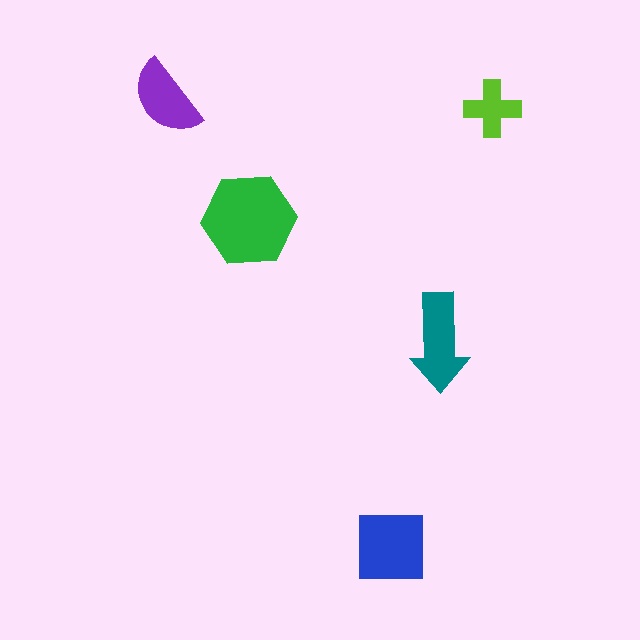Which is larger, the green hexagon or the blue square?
The green hexagon.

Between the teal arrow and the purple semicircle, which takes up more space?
The teal arrow.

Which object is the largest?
The green hexagon.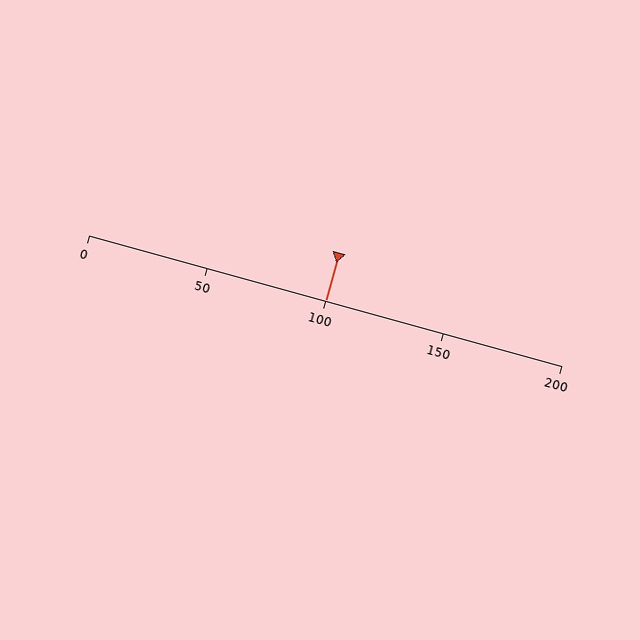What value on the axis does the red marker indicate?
The marker indicates approximately 100.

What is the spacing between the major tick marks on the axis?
The major ticks are spaced 50 apart.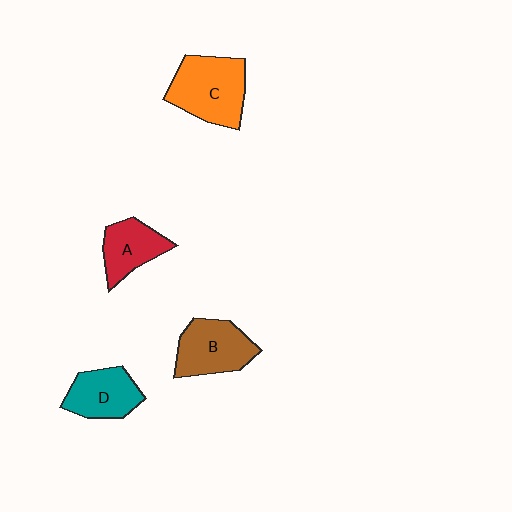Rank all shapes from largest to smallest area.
From largest to smallest: C (orange), B (brown), D (teal), A (red).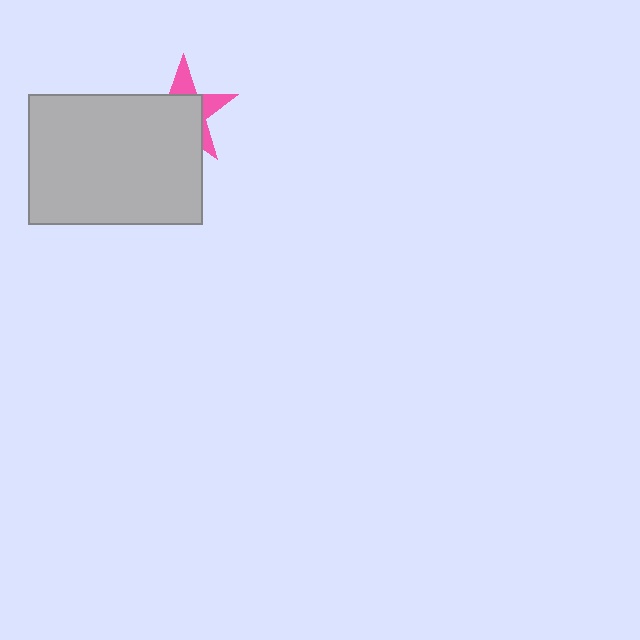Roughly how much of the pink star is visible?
A small part of it is visible (roughly 33%).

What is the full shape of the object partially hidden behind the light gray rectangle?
The partially hidden object is a pink star.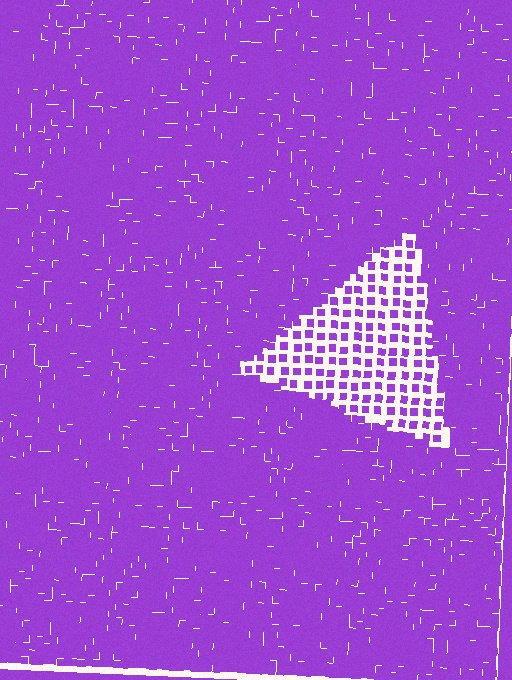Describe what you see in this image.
The image contains small purple elements arranged at two different densities. A triangle-shaped region is visible where the elements are less densely packed than the surrounding area.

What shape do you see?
I see a triangle.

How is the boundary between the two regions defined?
The boundary is defined by a change in element density (approximately 2.9x ratio). All elements are the same color, size, and shape.